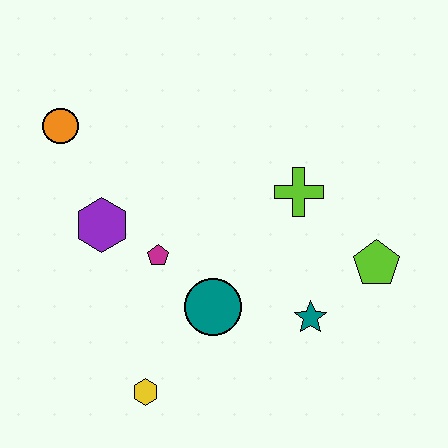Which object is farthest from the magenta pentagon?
The lime pentagon is farthest from the magenta pentagon.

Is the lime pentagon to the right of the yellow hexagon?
Yes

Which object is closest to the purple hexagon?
The magenta pentagon is closest to the purple hexagon.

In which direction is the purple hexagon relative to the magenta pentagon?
The purple hexagon is to the left of the magenta pentagon.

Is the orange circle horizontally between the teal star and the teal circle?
No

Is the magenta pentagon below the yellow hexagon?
No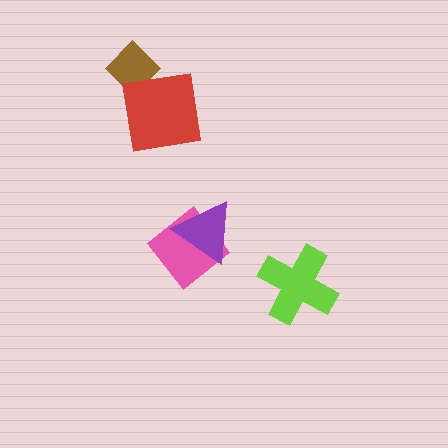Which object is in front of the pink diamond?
The purple triangle is in front of the pink diamond.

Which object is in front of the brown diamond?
The red square is in front of the brown diamond.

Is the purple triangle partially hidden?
No, no other shape covers it.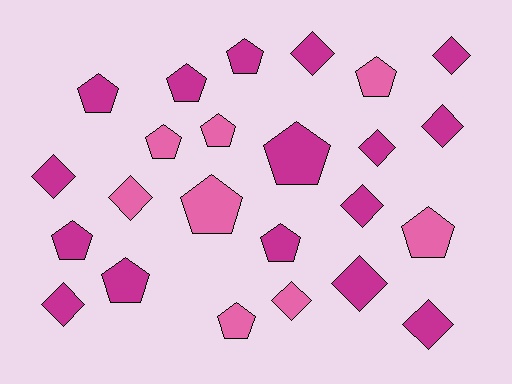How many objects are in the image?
There are 24 objects.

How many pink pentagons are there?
There are 6 pink pentagons.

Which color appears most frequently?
Magenta, with 16 objects.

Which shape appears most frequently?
Pentagon, with 13 objects.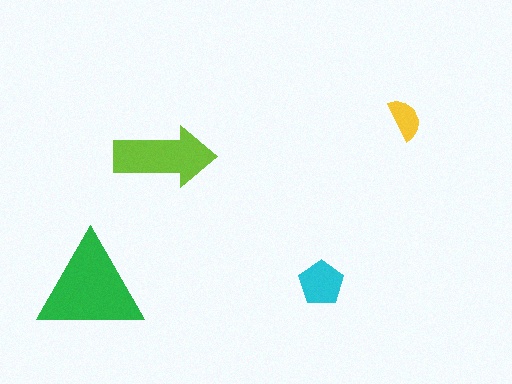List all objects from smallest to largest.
The yellow semicircle, the cyan pentagon, the lime arrow, the green triangle.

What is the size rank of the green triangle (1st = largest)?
1st.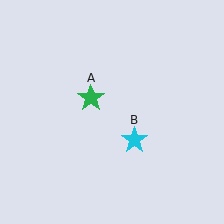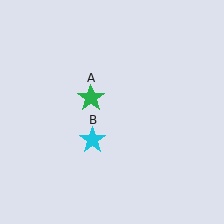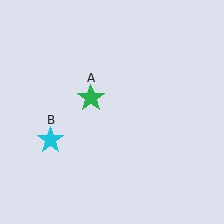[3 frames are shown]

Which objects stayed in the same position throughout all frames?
Green star (object A) remained stationary.